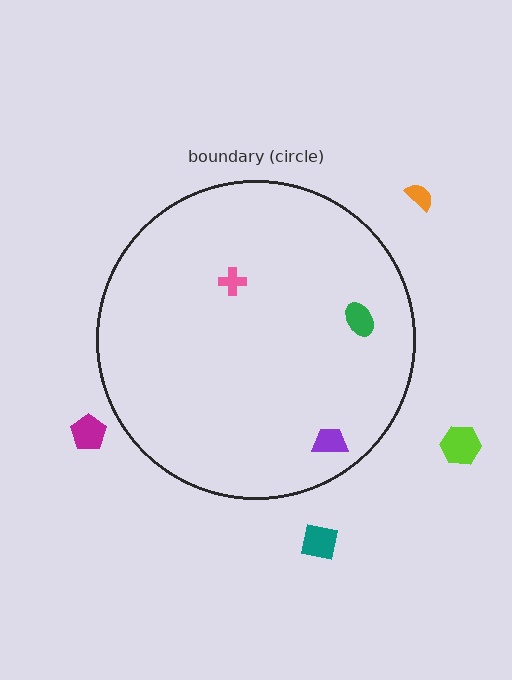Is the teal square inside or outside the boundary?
Outside.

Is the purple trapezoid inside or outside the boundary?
Inside.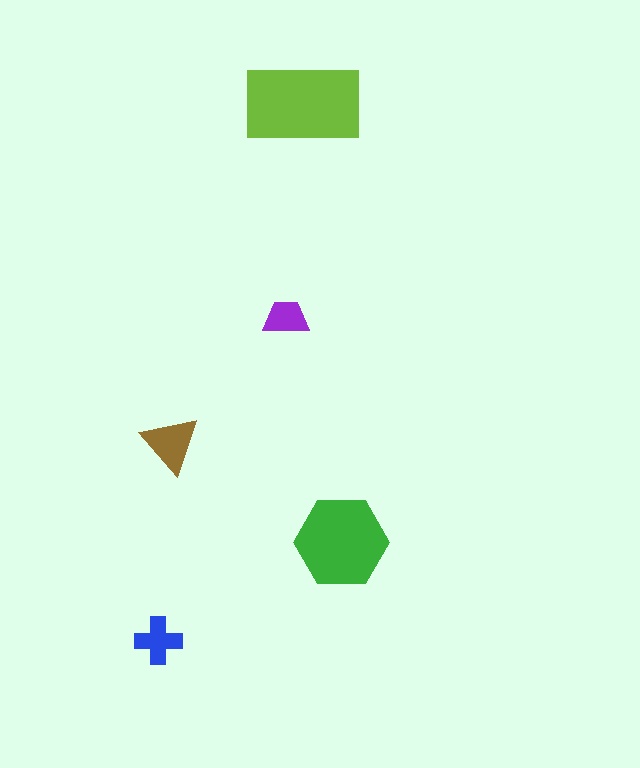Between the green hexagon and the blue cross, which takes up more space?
The green hexagon.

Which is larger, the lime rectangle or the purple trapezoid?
The lime rectangle.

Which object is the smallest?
The purple trapezoid.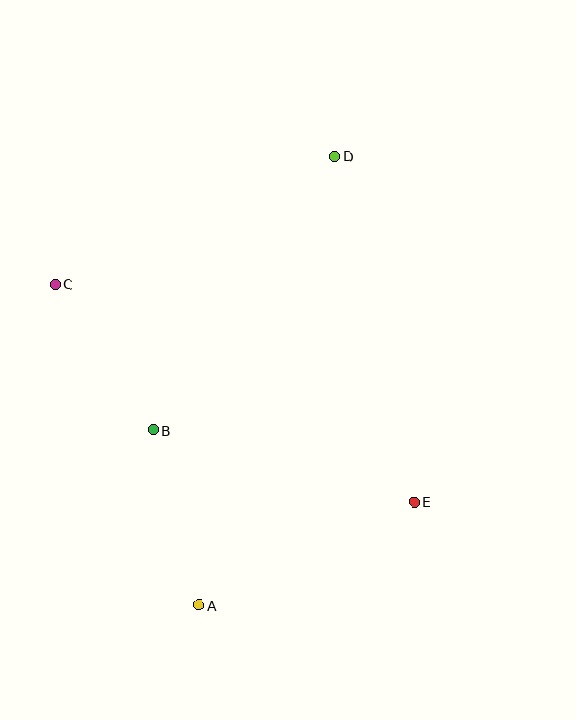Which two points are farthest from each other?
Points A and D are farthest from each other.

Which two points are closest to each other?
Points B and C are closest to each other.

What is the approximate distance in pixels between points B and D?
The distance between B and D is approximately 329 pixels.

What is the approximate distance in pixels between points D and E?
The distance between D and E is approximately 355 pixels.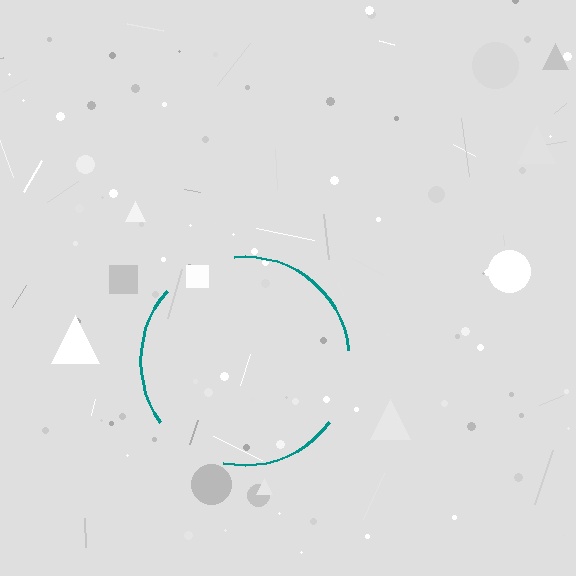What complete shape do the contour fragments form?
The contour fragments form a circle.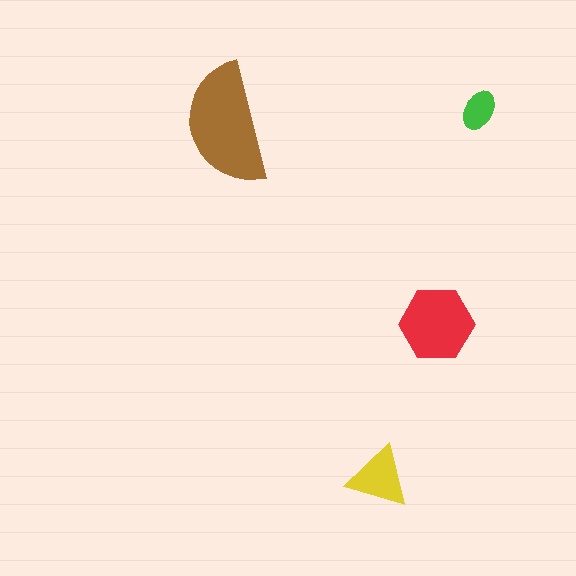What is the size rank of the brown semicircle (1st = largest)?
1st.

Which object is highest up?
The green ellipse is topmost.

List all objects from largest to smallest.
The brown semicircle, the red hexagon, the yellow triangle, the green ellipse.